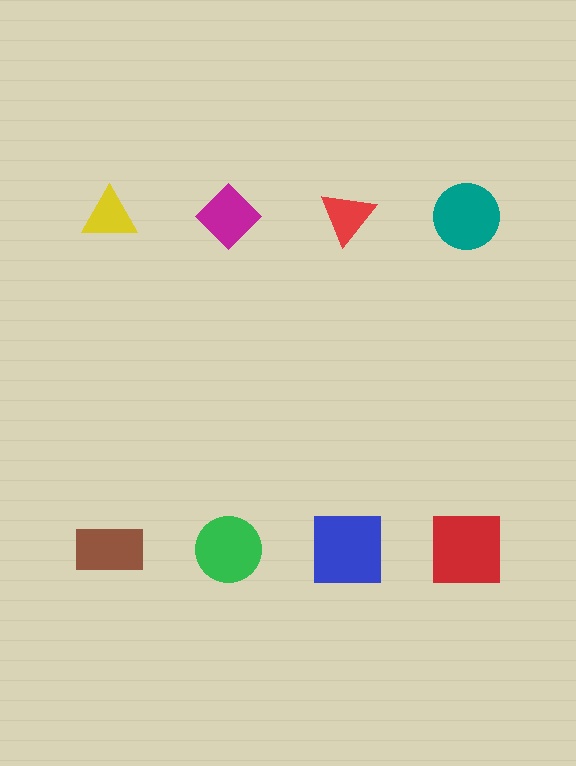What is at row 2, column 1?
A brown rectangle.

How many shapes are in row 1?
4 shapes.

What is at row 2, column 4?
A red square.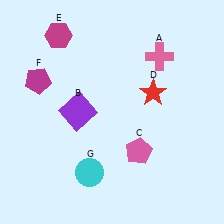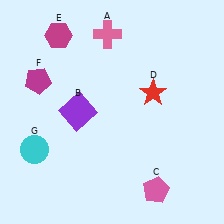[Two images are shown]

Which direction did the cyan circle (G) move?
The cyan circle (G) moved left.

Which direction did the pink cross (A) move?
The pink cross (A) moved left.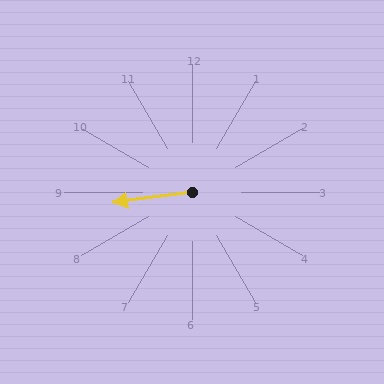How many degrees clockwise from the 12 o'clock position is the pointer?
Approximately 262 degrees.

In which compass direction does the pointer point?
West.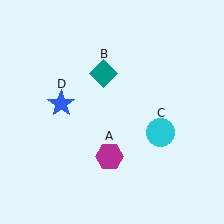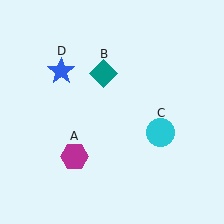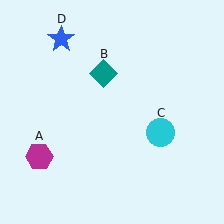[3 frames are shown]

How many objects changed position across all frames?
2 objects changed position: magenta hexagon (object A), blue star (object D).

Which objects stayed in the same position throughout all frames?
Teal diamond (object B) and cyan circle (object C) remained stationary.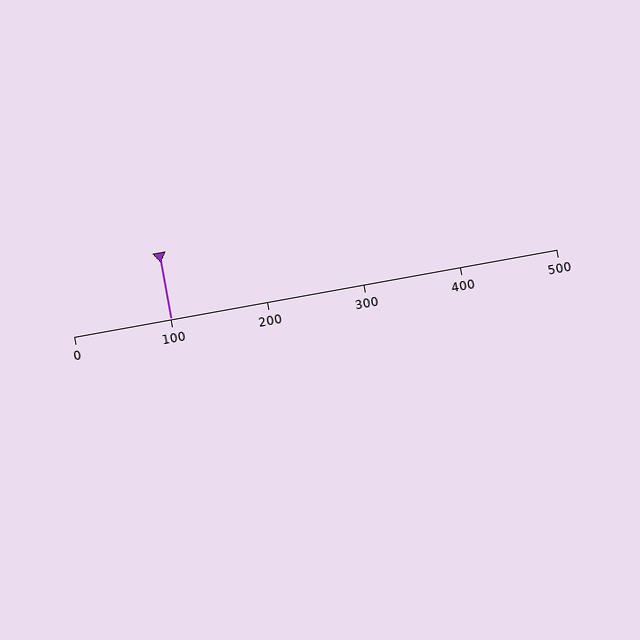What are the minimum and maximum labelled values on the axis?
The axis runs from 0 to 500.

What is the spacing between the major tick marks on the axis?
The major ticks are spaced 100 apart.